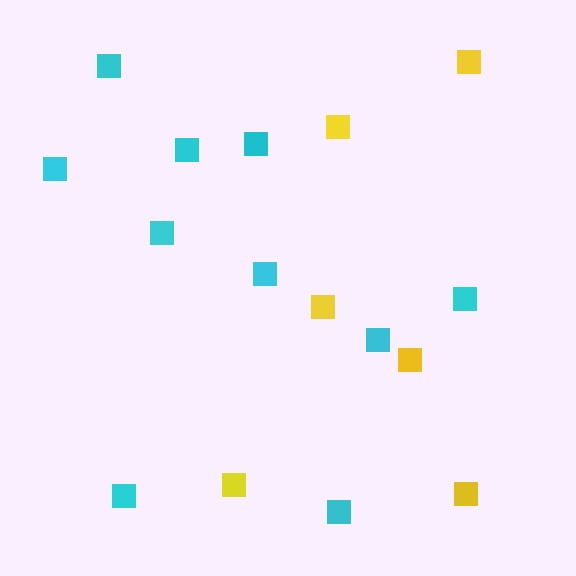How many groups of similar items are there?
There are 2 groups: one group of cyan squares (10) and one group of yellow squares (6).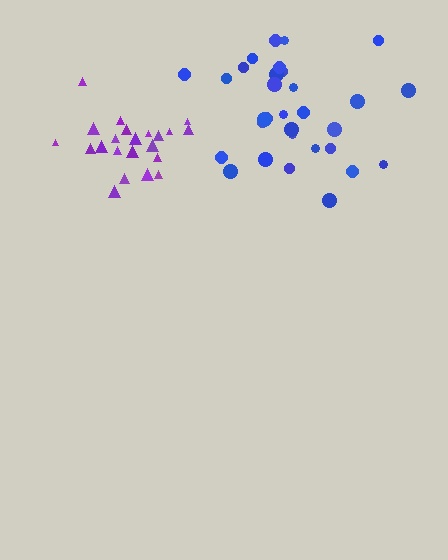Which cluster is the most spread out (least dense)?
Blue.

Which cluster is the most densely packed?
Purple.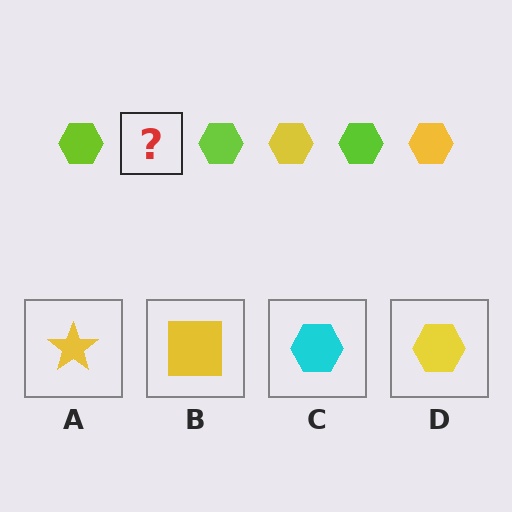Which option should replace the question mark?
Option D.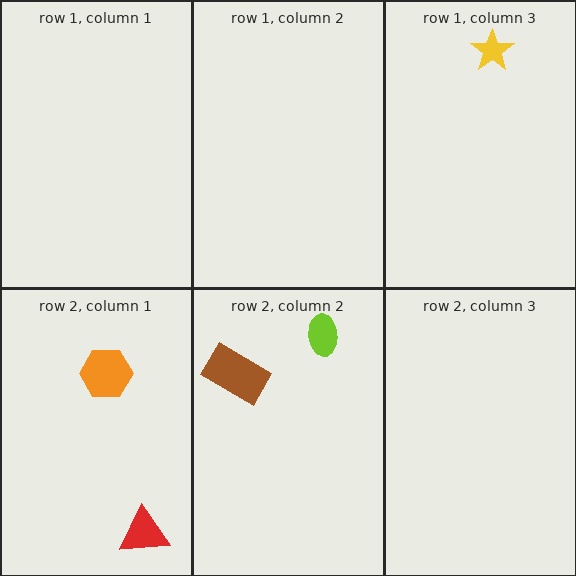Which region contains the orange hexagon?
The row 2, column 1 region.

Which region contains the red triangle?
The row 2, column 1 region.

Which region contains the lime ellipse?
The row 2, column 2 region.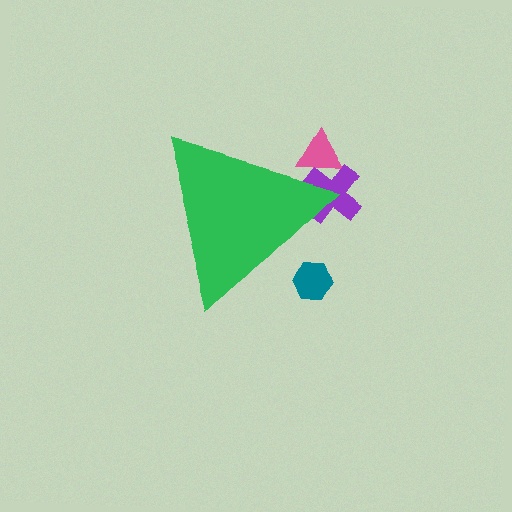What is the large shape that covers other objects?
A green triangle.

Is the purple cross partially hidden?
Yes, the purple cross is partially hidden behind the green triangle.